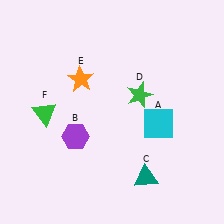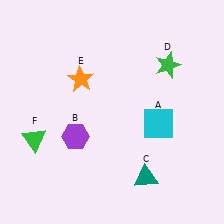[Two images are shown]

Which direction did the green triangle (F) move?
The green triangle (F) moved down.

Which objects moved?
The objects that moved are: the green star (D), the green triangle (F).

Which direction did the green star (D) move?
The green star (D) moved up.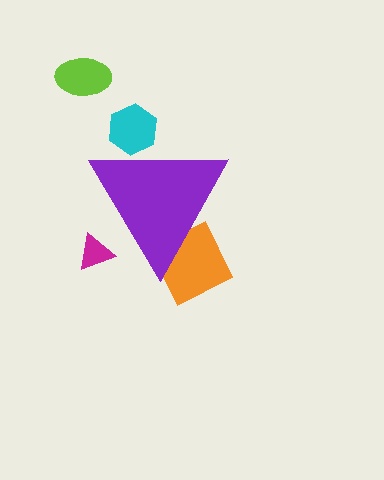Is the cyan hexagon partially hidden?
Yes, the cyan hexagon is partially hidden behind the purple triangle.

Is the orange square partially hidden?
Yes, the orange square is partially hidden behind the purple triangle.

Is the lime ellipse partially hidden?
No, the lime ellipse is fully visible.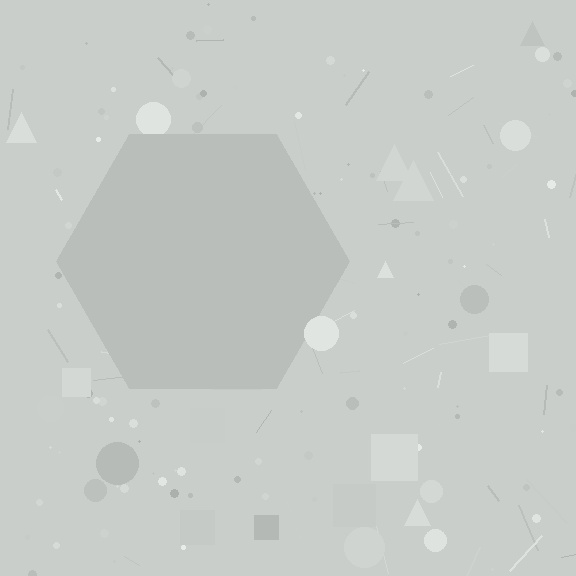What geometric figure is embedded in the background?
A hexagon is embedded in the background.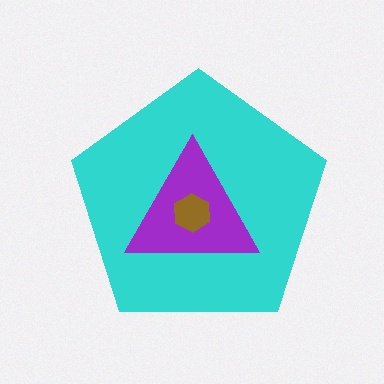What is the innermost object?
The brown hexagon.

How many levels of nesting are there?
3.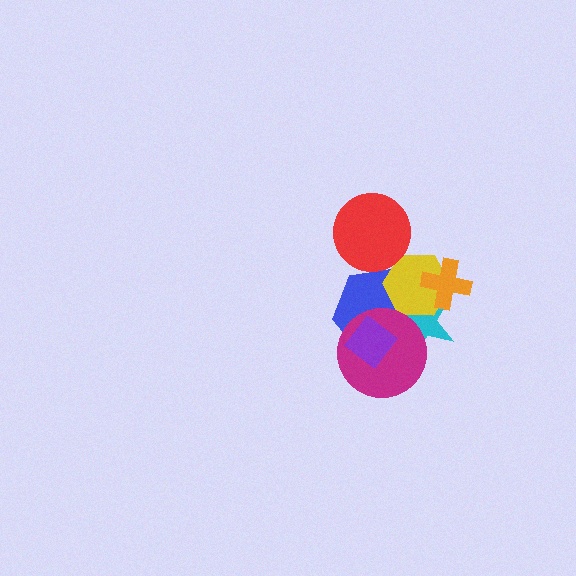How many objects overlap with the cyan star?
5 objects overlap with the cyan star.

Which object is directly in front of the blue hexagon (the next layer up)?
The cyan star is directly in front of the blue hexagon.